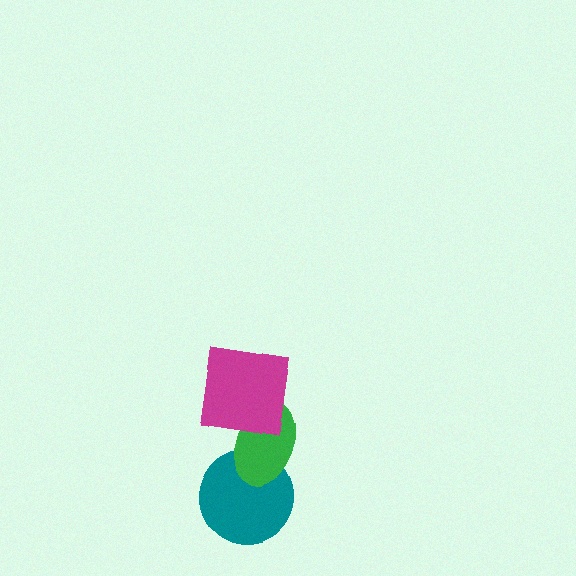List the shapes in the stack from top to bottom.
From top to bottom: the magenta square, the green ellipse, the teal circle.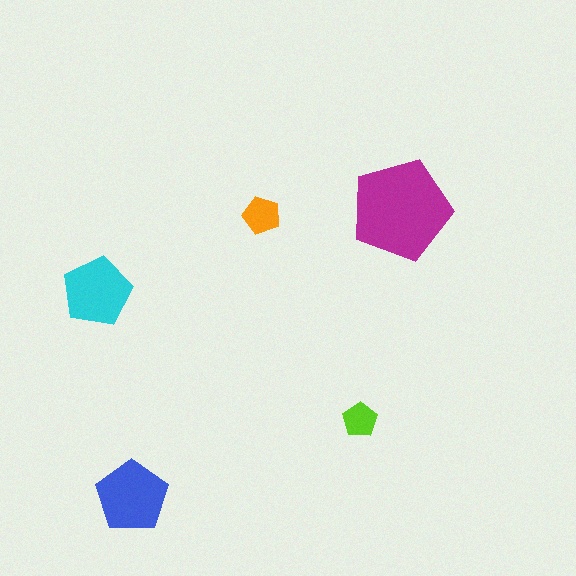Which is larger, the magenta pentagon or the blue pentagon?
The magenta one.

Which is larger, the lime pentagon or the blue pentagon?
The blue one.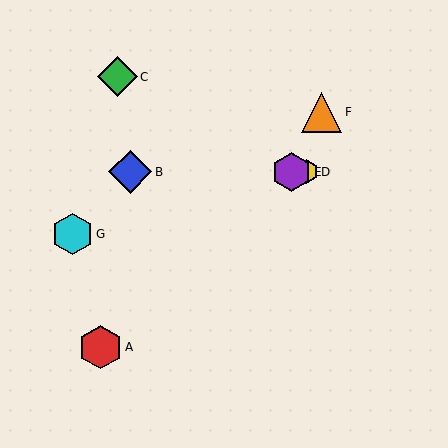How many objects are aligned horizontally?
3 objects (B, D, E) are aligned horizontally.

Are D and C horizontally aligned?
No, D is at y≈172 and C is at y≈77.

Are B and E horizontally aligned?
Yes, both are at y≈172.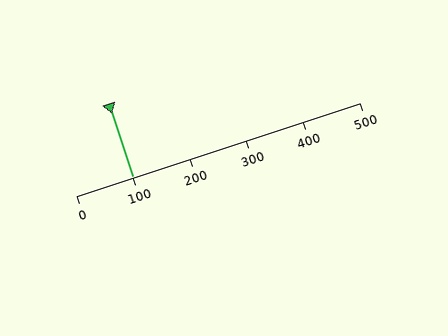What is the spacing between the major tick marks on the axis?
The major ticks are spaced 100 apart.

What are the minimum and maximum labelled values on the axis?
The axis runs from 0 to 500.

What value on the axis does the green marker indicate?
The marker indicates approximately 100.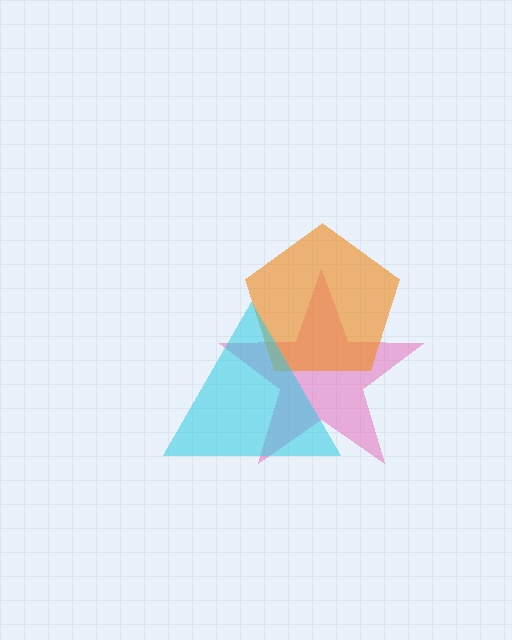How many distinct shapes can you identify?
There are 3 distinct shapes: a pink star, an orange pentagon, a cyan triangle.